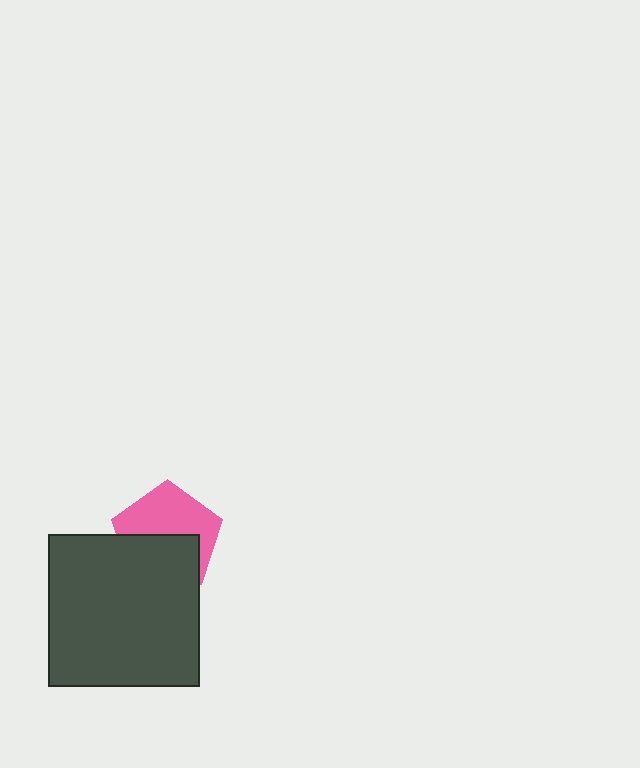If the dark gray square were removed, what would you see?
You would see the complete pink pentagon.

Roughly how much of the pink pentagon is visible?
About half of it is visible (roughly 52%).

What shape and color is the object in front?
The object in front is a dark gray square.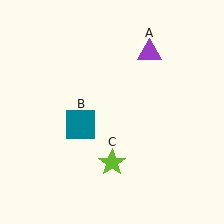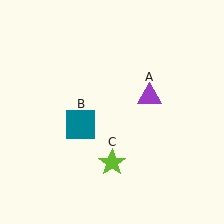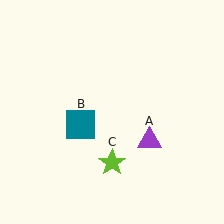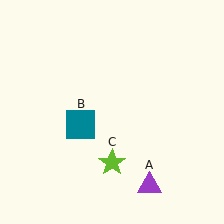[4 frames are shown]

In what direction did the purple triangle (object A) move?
The purple triangle (object A) moved down.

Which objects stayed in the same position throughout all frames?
Teal square (object B) and lime star (object C) remained stationary.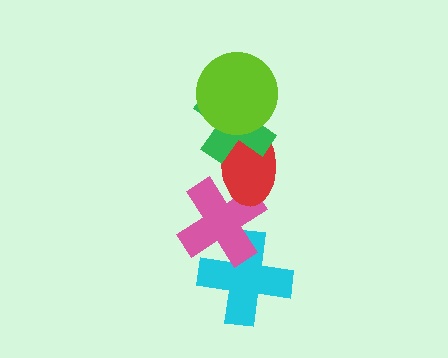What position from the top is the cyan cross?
The cyan cross is 5th from the top.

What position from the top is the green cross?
The green cross is 2nd from the top.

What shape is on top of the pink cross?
The red ellipse is on top of the pink cross.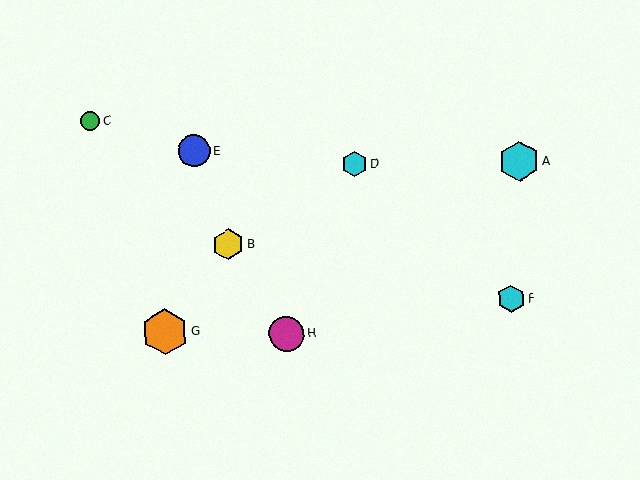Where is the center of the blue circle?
The center of the blue circle is at (194, 151).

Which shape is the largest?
The orange hexagon (labeled G) is the largest.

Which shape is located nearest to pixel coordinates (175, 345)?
The orange hexagon (labeled G) at (165, 332) is nearest to that location.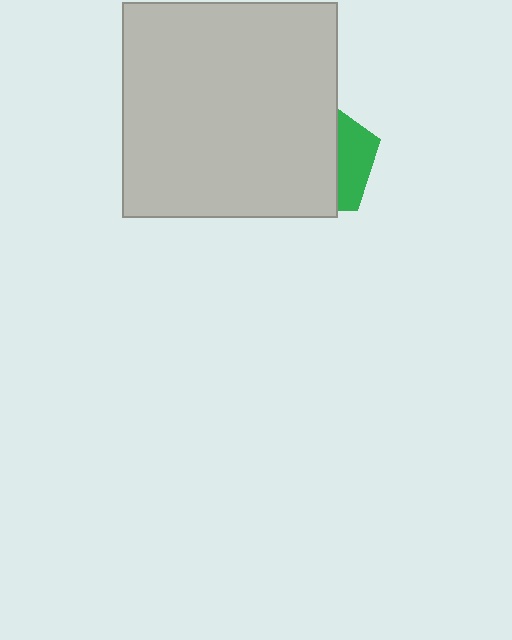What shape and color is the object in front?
The object in front is a light gray square.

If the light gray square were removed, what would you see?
You would see the complete green pentagon.